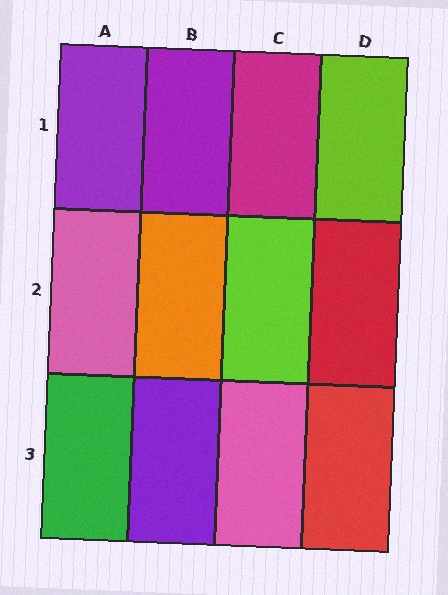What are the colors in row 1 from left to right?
Purple, purple, magenta, lime.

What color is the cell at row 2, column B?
Orange.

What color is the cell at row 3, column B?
Purple.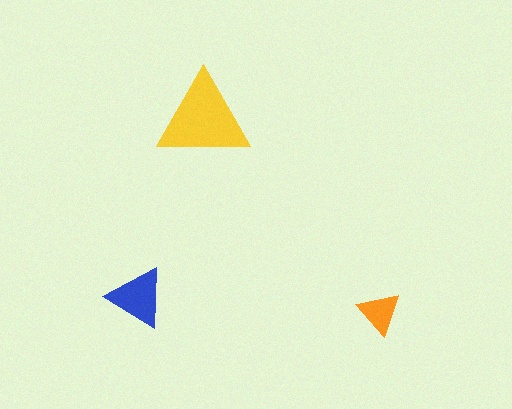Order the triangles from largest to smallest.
the yellow one, the blue one, the orange one.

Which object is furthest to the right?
The orange triangle is rightmost.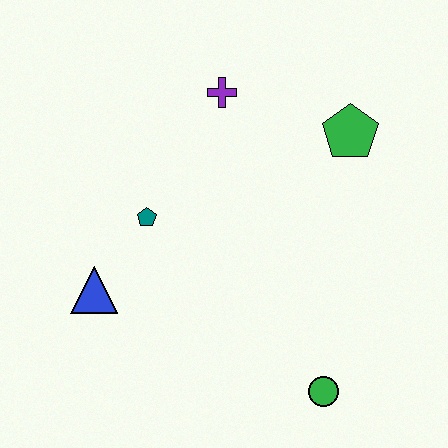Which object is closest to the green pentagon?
The purple cross is closest to the green pentagon.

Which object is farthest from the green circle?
The purple cross is farthest from the green circle.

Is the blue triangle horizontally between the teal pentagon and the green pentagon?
No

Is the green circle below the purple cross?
Yes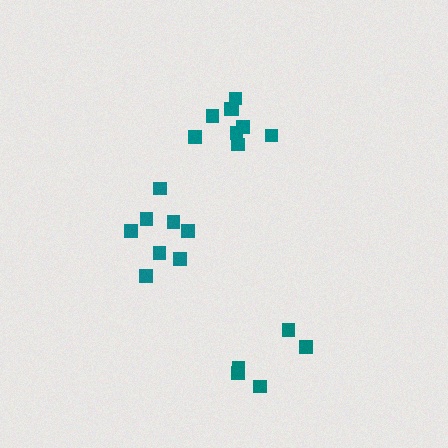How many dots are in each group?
Group 1: 8 dots, Group 2: 9 dots, Group 3: 5 dots (22 total).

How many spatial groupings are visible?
There are 3 spatial groupings.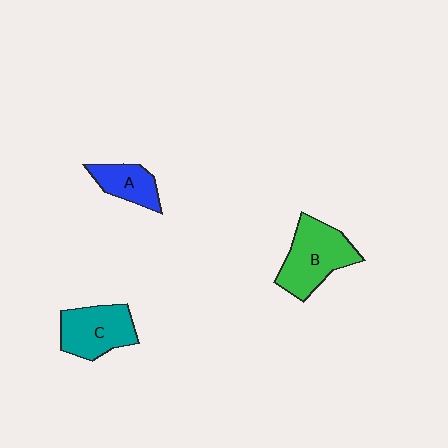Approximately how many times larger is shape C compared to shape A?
Approximately 1.5 times.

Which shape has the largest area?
Shape B (green).